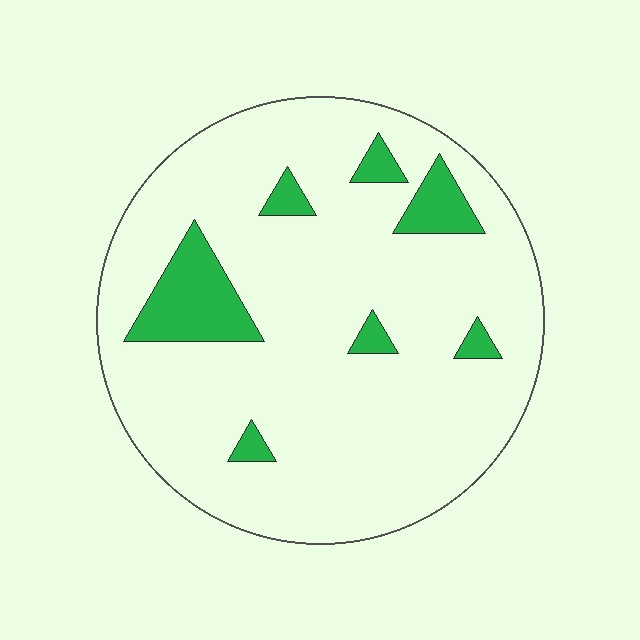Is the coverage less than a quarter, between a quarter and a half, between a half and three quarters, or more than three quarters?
Less than a quarter.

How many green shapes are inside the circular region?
7.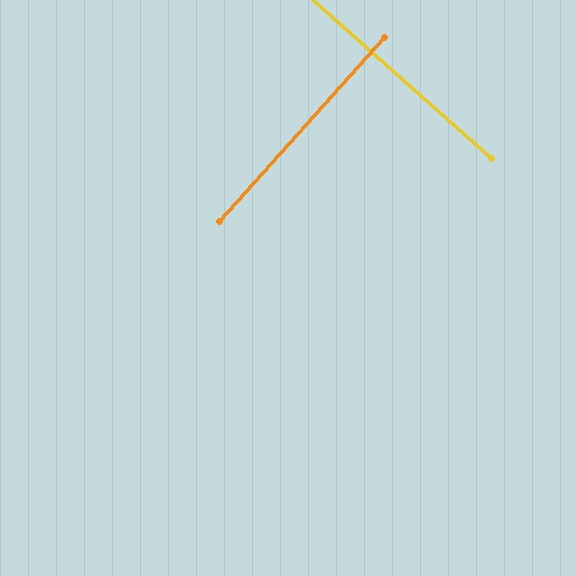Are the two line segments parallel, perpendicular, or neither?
Perpendicular — they meet at approximately 90°.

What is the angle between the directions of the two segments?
Approximately 90 degrees.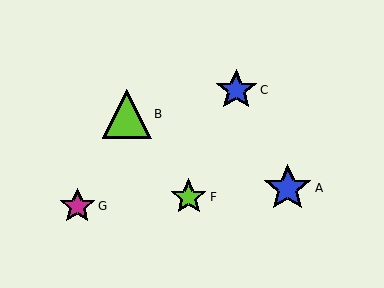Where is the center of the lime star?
The center of the lime star is at (189, 197).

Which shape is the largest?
The lime triangle (labeled B) is the largest.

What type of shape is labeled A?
Shape A is a blue star.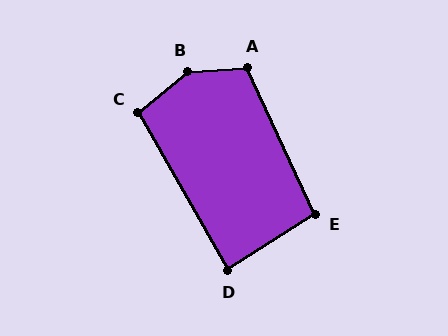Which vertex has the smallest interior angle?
D, at approximately 87 degrees.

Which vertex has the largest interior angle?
B, at approximately 145 degrees.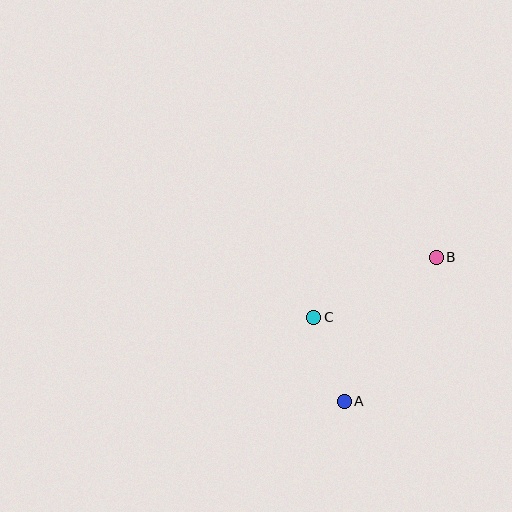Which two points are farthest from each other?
Points A and B are farthest from each other.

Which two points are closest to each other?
Points A and C are closest to each other.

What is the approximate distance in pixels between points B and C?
The distance between B and C is approximately 136 pixels.